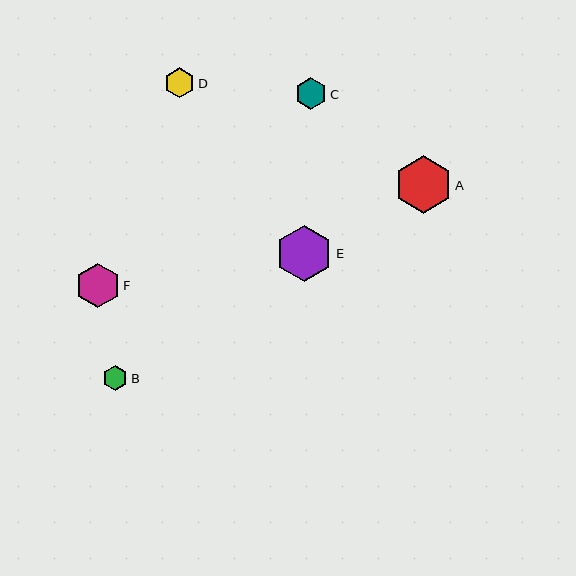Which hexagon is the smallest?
Hexagon B is the smallest with a size of approximately 25 pixels.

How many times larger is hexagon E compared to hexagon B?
Hexagon E is approximately 2.3 times the size of hexagon B.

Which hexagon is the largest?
Hexagon A is the largest with a size of approximately 58 pixels.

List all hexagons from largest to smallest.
From largest to smallest: A, E, F, C, D, B.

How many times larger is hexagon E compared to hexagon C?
Hexagon E is approximately 1.8 times the size of hexagon C.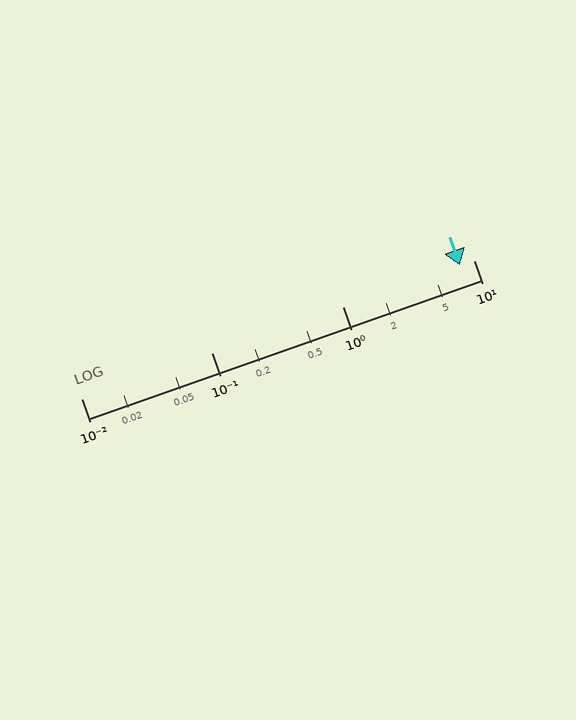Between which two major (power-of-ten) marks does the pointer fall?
The pointer is between 1 and 10.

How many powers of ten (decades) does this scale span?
The scale spans 3 decades, from 0.01 to 10.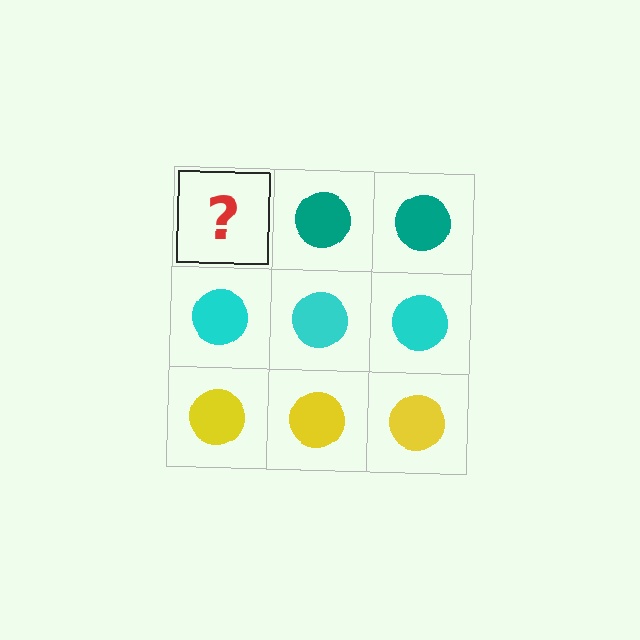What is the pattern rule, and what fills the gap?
The rule is that each row has a consistent color. The gap should be filled with a teal circle.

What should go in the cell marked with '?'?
The missing cell should contain a teal circle.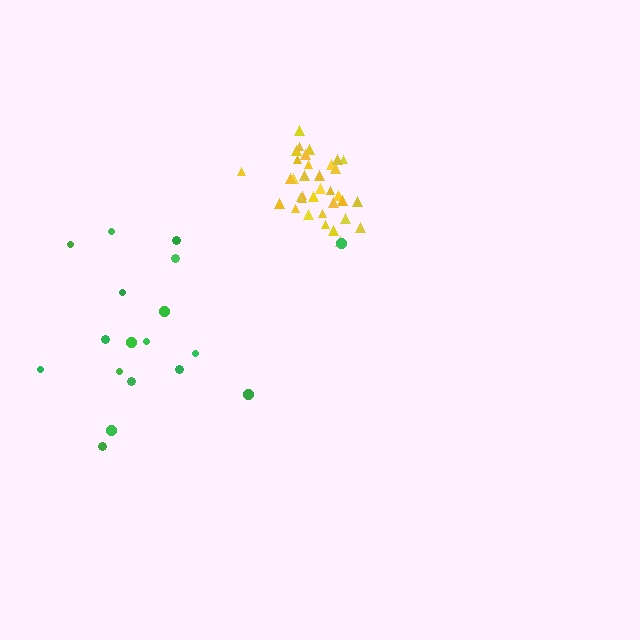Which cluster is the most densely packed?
Yellow.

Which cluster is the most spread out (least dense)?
Green.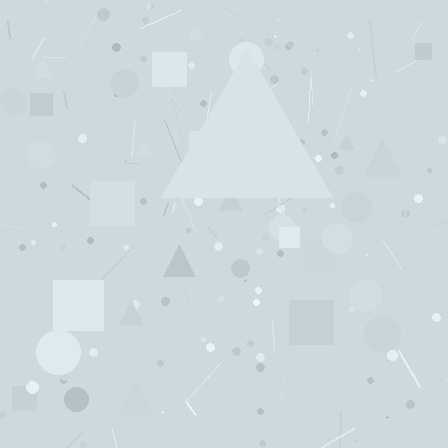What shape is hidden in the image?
A triangle is hidden in the image.